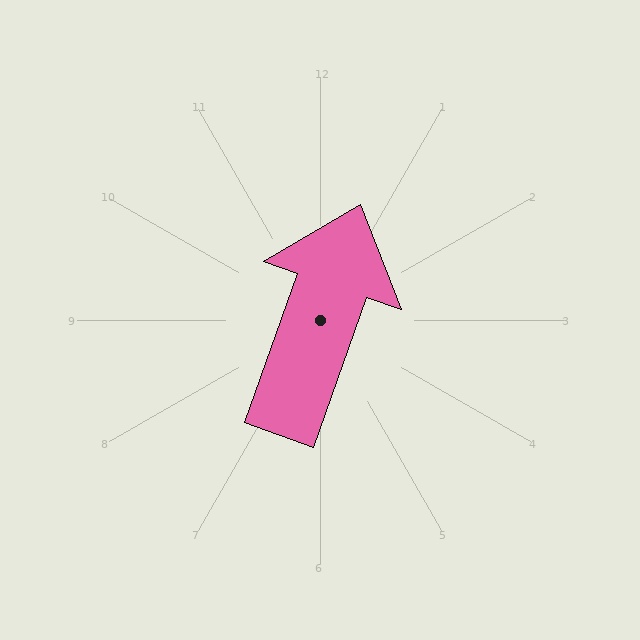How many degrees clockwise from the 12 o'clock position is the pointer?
Approximately 20 degrees.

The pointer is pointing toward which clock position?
Roughly 1 o'clock.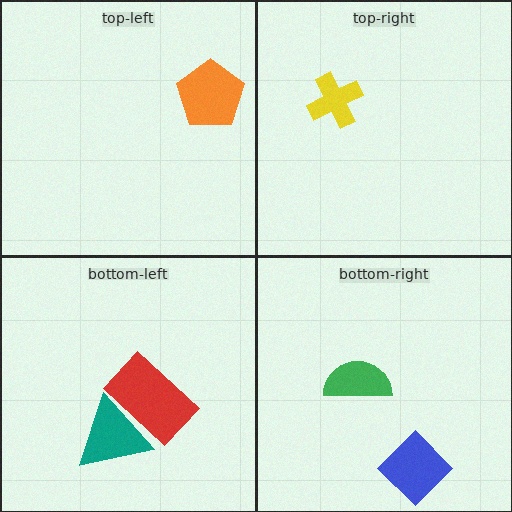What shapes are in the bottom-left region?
The teal triangle, the red rectangle.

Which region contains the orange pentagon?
The top-left region.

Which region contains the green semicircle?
The bottom-right region.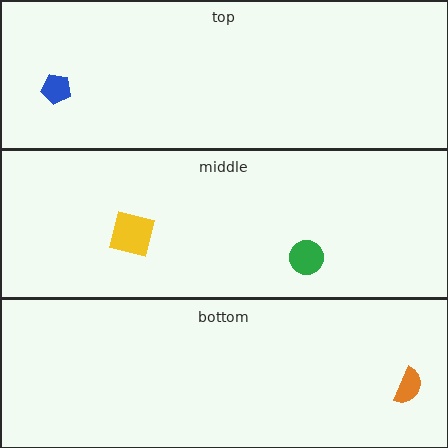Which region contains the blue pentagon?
The top region.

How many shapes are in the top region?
1.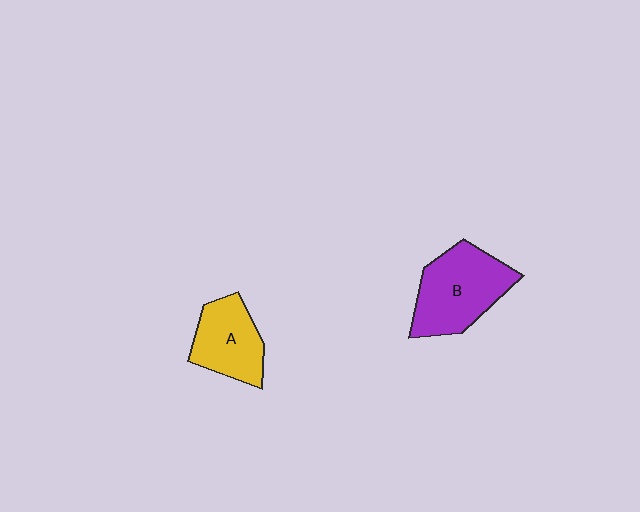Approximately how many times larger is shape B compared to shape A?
Approximately 1.4 times.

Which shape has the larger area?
Shape B (purple).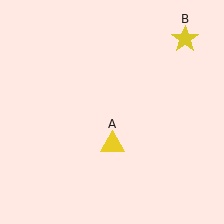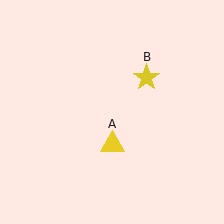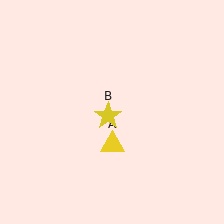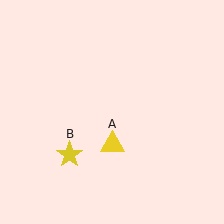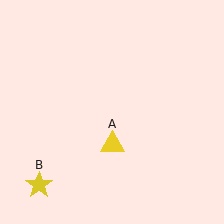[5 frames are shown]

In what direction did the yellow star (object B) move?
The yellow star (object B) moved down and to the left.